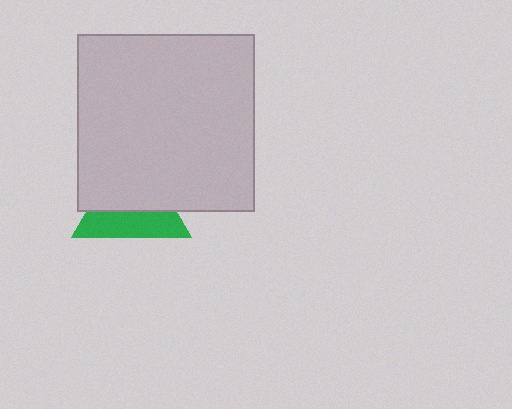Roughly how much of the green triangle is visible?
A small part of it is visible (roughly 44%).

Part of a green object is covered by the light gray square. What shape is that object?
It is a triangle.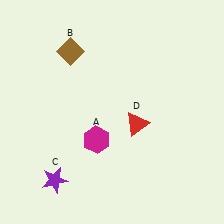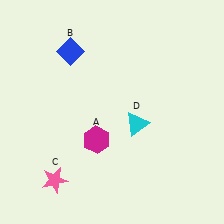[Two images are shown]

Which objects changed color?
B changed from brown to blue. C changed from purple to pink. D changed from red to cyan.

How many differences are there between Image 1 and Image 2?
There are 3 differences between the two images.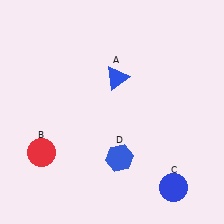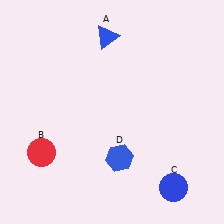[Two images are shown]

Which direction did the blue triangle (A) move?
The blue triangle (A) moved up.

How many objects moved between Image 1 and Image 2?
1 object moved between the two images.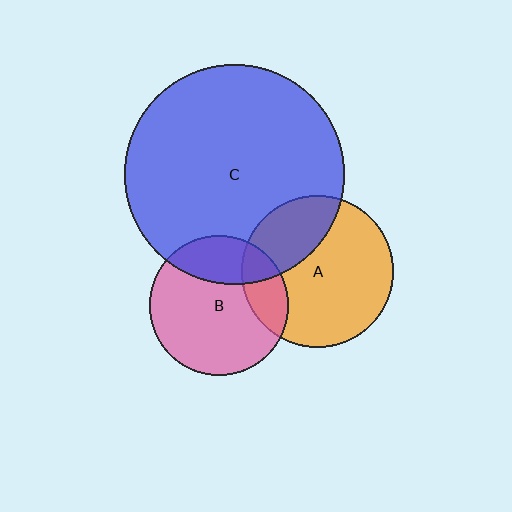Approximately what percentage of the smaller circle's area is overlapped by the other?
Approximately 30%.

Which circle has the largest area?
Circle C (blue).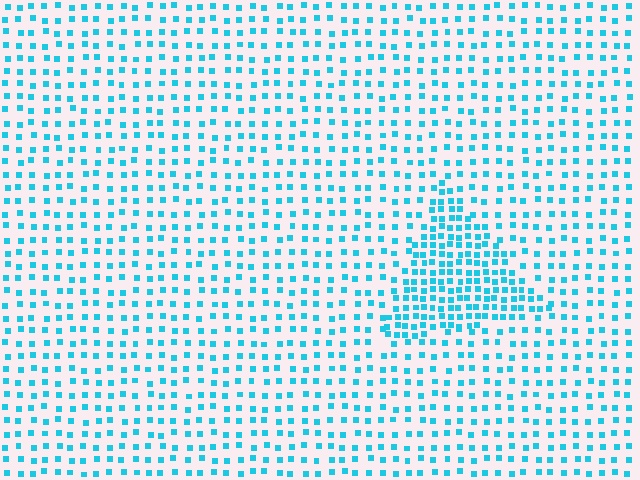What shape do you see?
I see a triangle.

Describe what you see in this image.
The image contains small cyan elements arranged at two different densities. A triangle-shaped region is visible where the elements are more densely packed than the surrounding area.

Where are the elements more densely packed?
The elements are more densely packed inside the triangle boundary.